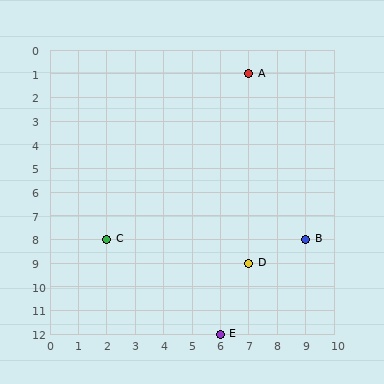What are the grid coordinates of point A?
Point A is at grid coordinates (7, 1).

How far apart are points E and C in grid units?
Points E and C are 4 columns and 4 rows apart (about 5.7 grid units diagonally).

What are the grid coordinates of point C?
Point C is at grid coordinates (2, 8).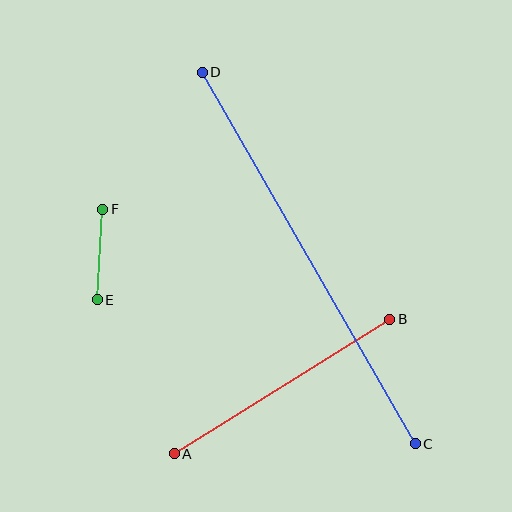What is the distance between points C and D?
The distance is approximately 428 pixels.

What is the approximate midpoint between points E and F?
The midpoint is at approximately (100, 254) pixels.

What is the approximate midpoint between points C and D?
The midpoint is at approximately (309, 258) pixels.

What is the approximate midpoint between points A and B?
The midpoint is at approximately (282, 387) pixels.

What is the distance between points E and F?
The distance is approximately 90 pixels.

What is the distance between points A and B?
The distance is approximately 254 pixels.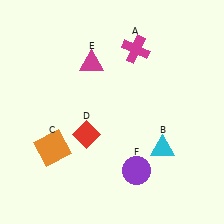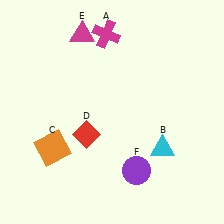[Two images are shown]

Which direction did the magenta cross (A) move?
The magenta cross (A) moved left.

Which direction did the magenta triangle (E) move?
The magenta triangle (E) moved up.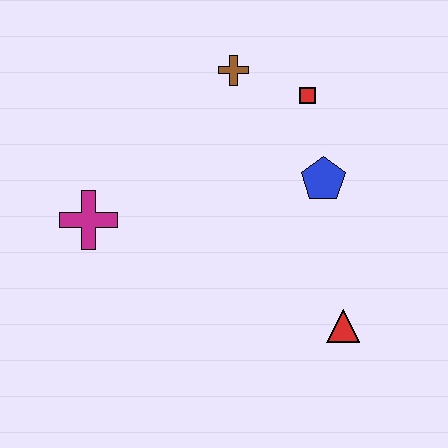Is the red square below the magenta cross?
No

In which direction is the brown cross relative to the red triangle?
The brown cross is above the red triangle.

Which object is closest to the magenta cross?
The brown cross is closest to the magenta cross.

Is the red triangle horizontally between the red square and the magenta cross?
No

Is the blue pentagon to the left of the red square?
No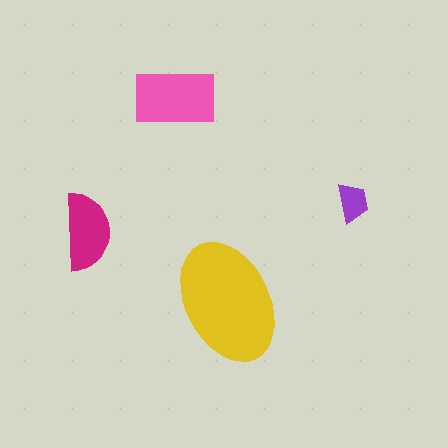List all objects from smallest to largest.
The purple trapezoid, the magenta semicircle, the pink rectangle, the yellow ellipse.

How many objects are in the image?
There are 4 objects in the image.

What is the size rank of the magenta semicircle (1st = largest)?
3rd.